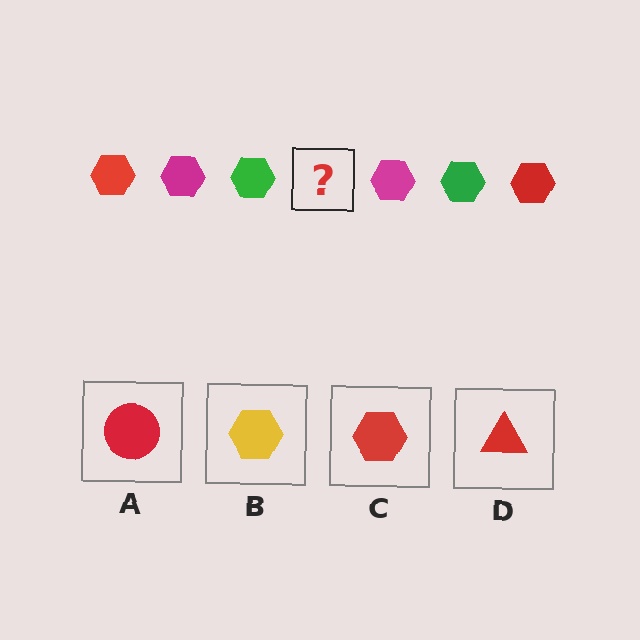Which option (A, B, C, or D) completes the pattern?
C.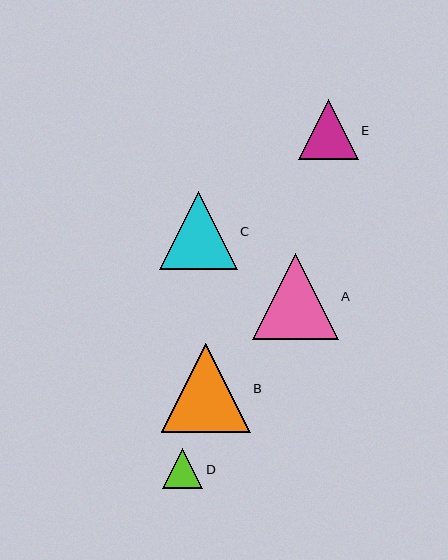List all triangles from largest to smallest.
From largest to smallest: B, A, C, E, D.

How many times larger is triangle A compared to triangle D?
Triangle A is approximately 2.2 times the size of triangle D.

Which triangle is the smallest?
Triangle D is the smallest with a size of approximately 40 pixels.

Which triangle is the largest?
Triangle B is the largest with a size of approximately 89 pixels.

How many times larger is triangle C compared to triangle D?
Triangle C is approximately 1.9 times the size of triangle D.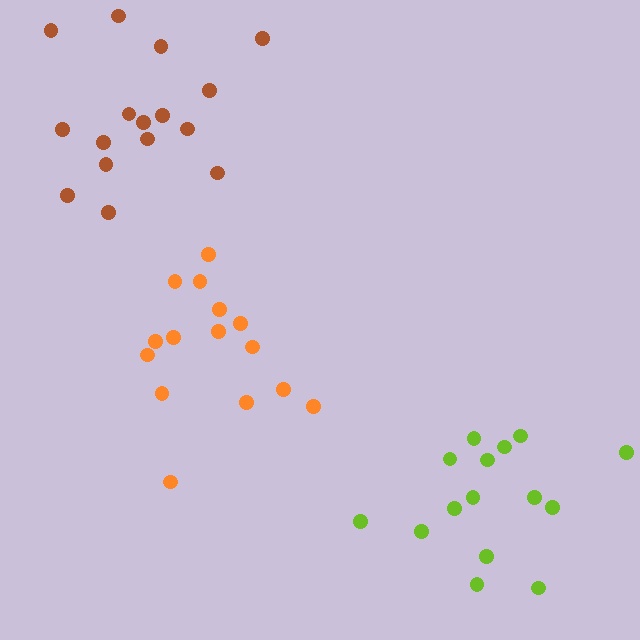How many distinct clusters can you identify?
There are 3 distinct clusters.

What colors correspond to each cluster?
The clusters are colored: orange, lime, brown.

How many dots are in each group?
Group 1: 15 dots, Group 2: 15 dots, Group 3: 16 dots (46 total).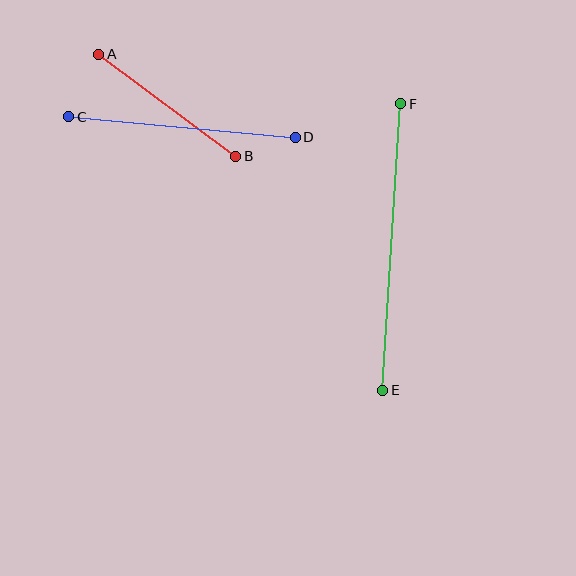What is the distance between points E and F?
The distance is approximately 287 pixels.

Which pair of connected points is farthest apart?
Points E and F are farthest apart.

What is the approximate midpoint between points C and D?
The midpoint is at approximately (182, 127) pixels.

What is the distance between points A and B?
The distance is approximately 171 pixels.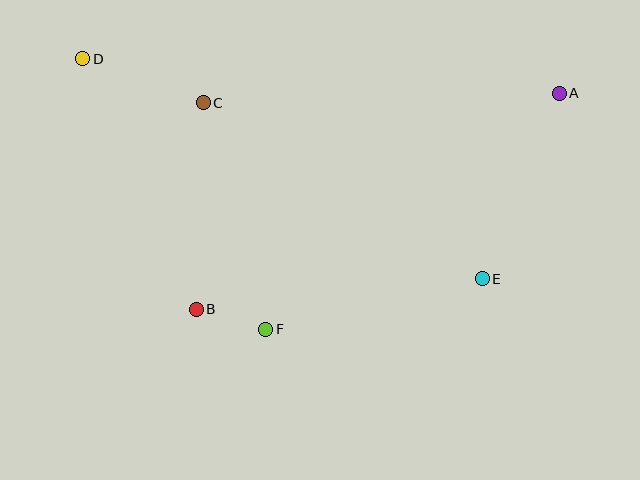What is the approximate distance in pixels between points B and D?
The distance between B and D is approximately 275 pixels.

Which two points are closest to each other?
Points B and F are closest to each other.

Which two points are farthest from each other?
Points A and D are farthest from each other.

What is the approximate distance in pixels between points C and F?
The distance between C and F is approximately 235 pixels.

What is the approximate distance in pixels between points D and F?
The distance between D and F is approximately 327 pixels.